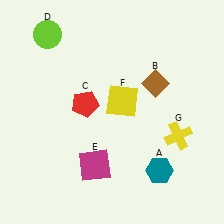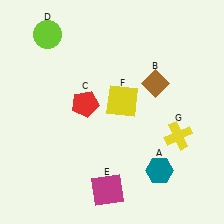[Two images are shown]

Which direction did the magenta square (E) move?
The magenta square (E) moved down.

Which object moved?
The magenta square (E) moved down.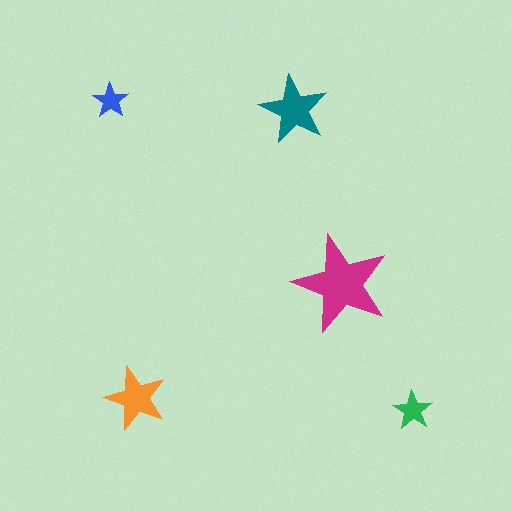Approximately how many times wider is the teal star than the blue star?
About 2 times wider.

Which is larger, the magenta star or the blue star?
The magenta one.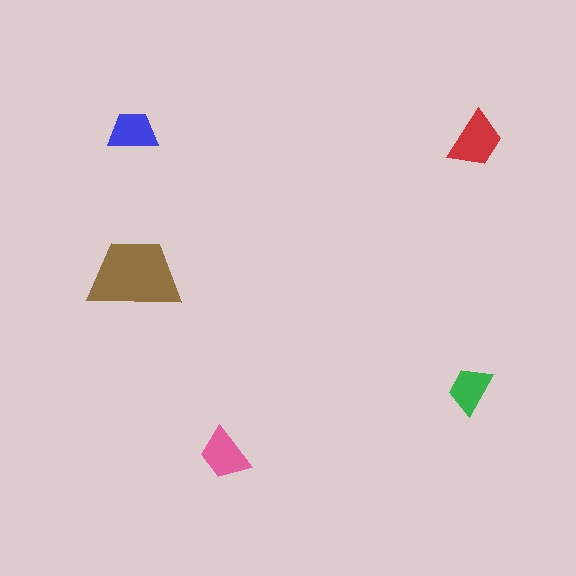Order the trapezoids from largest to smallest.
the brown one, the red one, the pink one, the blue one, the green one.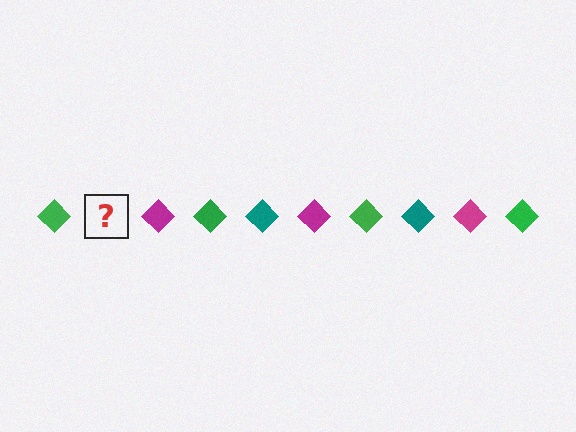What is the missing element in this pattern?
The missing element is a teal diamond.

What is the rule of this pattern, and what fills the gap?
The rule is that the pattern cycles through green, teal, magenta diamonds. The gap should be filled with a teal diamond.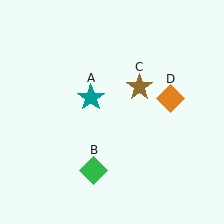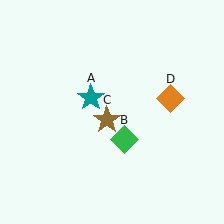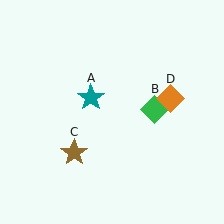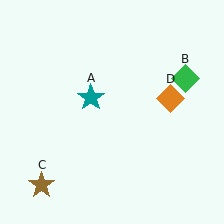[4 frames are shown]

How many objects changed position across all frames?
2 objects changed position: green diamond (object B), brown star (object C).